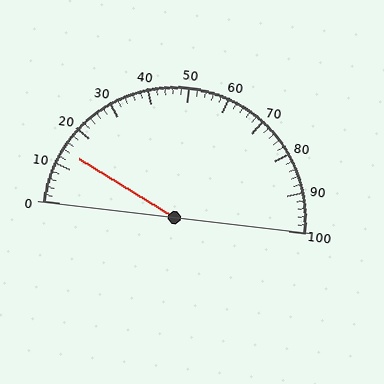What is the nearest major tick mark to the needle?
The nearest major tick mark is 10.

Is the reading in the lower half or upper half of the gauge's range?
The reading is in the lower half of the range (0 to 100).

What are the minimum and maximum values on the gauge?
The gauge ranges from 0 to 100.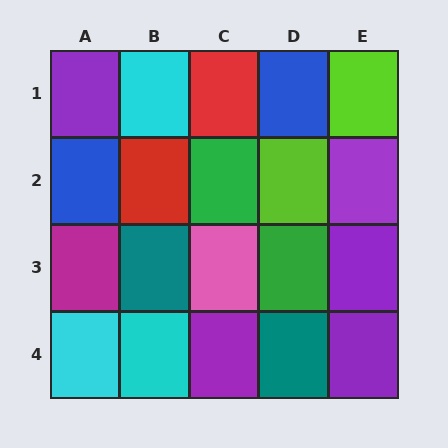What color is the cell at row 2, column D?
Lime.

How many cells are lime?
2 cells are lime.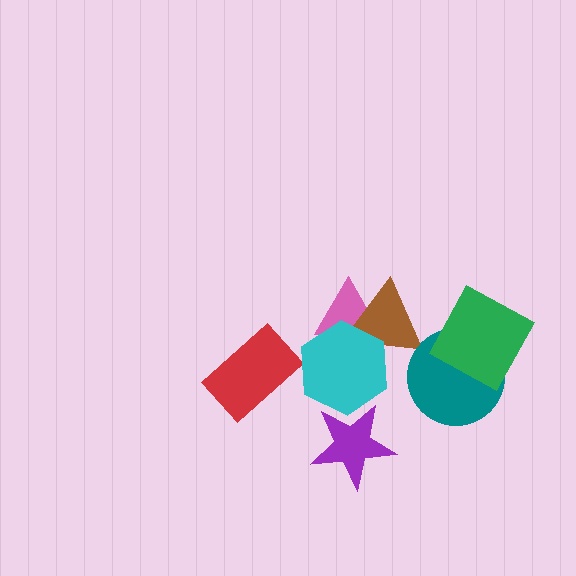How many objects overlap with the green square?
1 object overlaps with the green square.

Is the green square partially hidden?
No, no other shape covers it.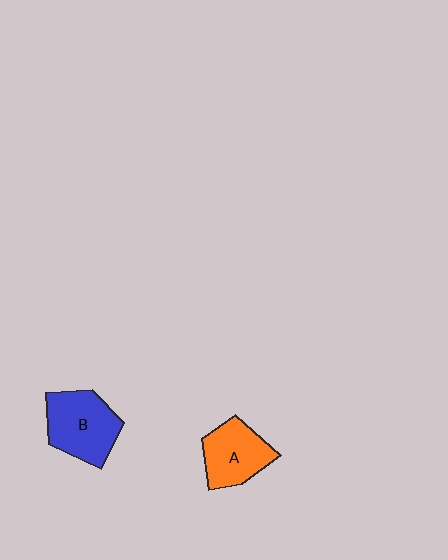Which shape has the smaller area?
Shape A (orange).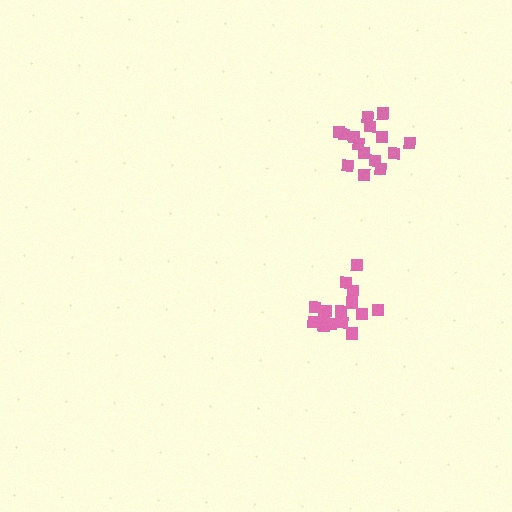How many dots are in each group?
Group 1: 15 dots, Group 2: 15 dots (30 total).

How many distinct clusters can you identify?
There are 2 distinct clusters.